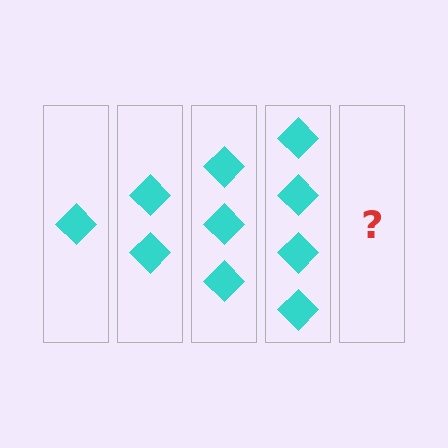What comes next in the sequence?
The next element should be 5 diamonds.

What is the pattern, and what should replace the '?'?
The pattern is that each step adds one more diamond. The '?' should be 5 diamonds.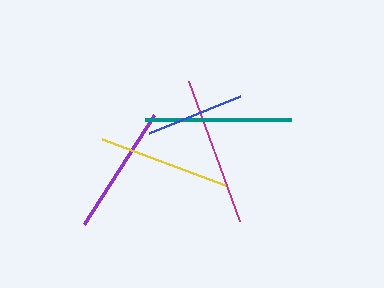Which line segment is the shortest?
The blue line is the shortest at approximately 99 pixels.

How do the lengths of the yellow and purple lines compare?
The yellow and purple lines are approximately the same length.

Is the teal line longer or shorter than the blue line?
The teal line is longer than the blue line.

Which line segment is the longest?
The magenta line is the longest at approximately 148 pixels.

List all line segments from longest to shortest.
From longest to shortest: magenta, teal, yellow, purple, blue.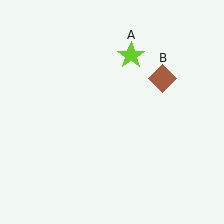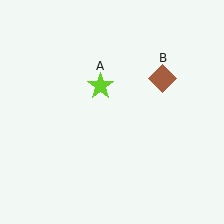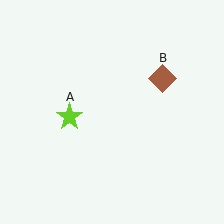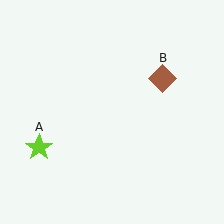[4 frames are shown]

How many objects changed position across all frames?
1 object changed position: lime star (object A).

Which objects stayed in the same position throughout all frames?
Brown diamond (object B) remained stationary.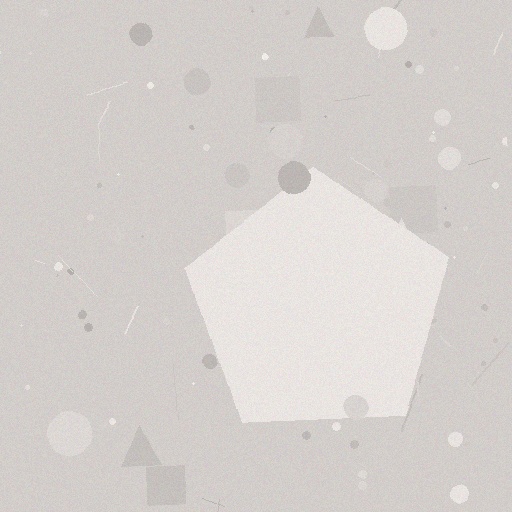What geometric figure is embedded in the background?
A pentagon is embedded in the background.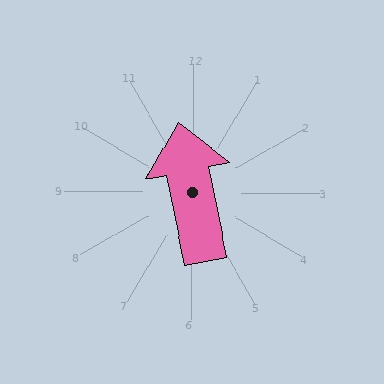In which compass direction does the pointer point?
North.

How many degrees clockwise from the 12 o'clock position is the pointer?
Approximately 348 degrees.